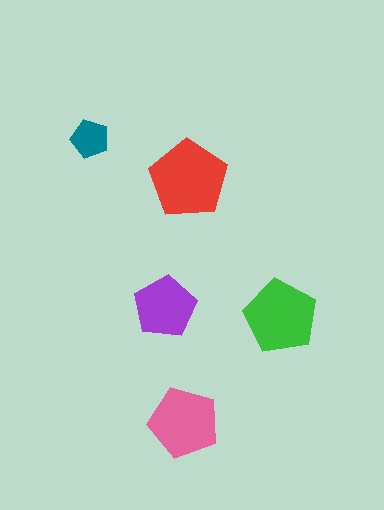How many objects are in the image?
There are 5 objects in the image.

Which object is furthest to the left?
The teal pentagon is leftmost.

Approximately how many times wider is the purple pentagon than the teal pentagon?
About 1.5 times wider.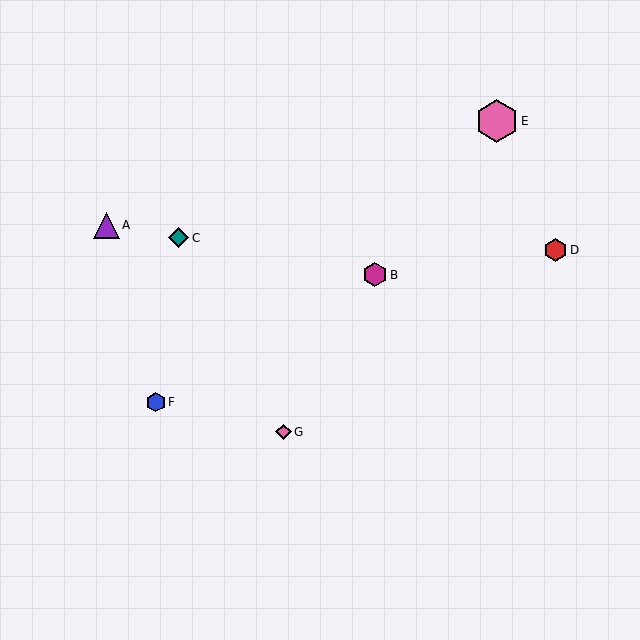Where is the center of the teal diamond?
The center of the teal diamond is at (179, 238).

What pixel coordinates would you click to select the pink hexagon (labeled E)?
Click at (497, 121) to select the pink hexagon E.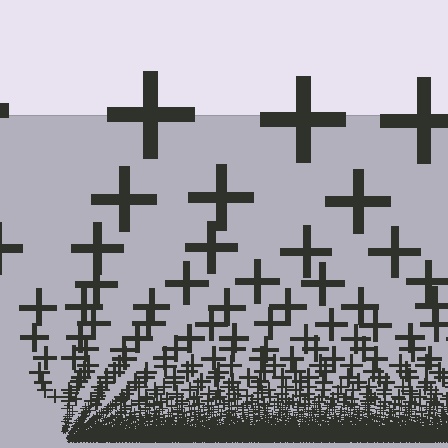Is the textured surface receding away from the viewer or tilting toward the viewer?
The surface appears to tilt toward the viewer. Texture elements get larger and sparser toward the top.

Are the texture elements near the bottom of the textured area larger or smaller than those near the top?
Smaller. The gradient is inverted — elements near the bottom are smaller and denser.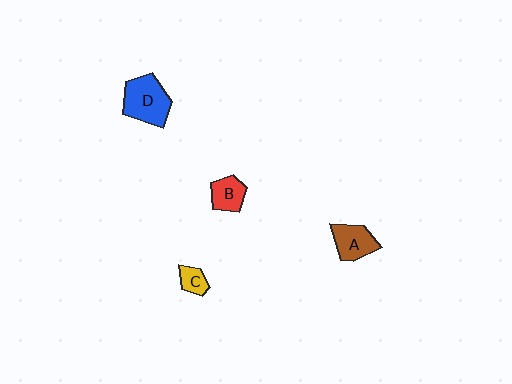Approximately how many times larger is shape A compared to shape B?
Approximately 1.3 times.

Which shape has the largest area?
Shape D (blue).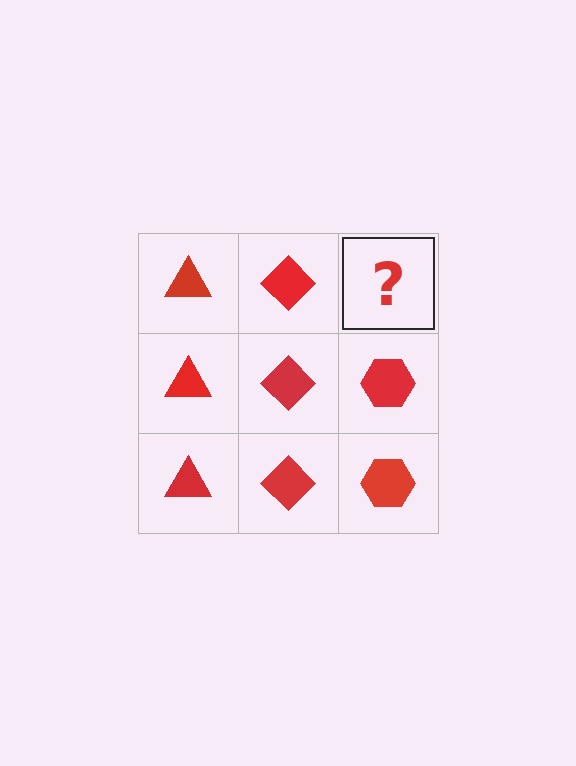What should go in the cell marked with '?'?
The missing cell should contain a red hexagon.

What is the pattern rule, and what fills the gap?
The rule is that each column has a consistent shape. The gap should be filled with a red hexagon.